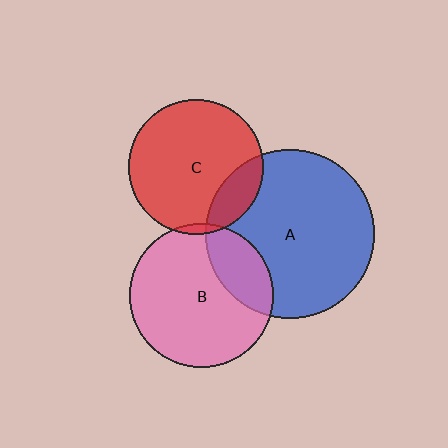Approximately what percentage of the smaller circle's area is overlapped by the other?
Approximately 25%.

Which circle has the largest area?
Circle A (blue).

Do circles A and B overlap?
Yes.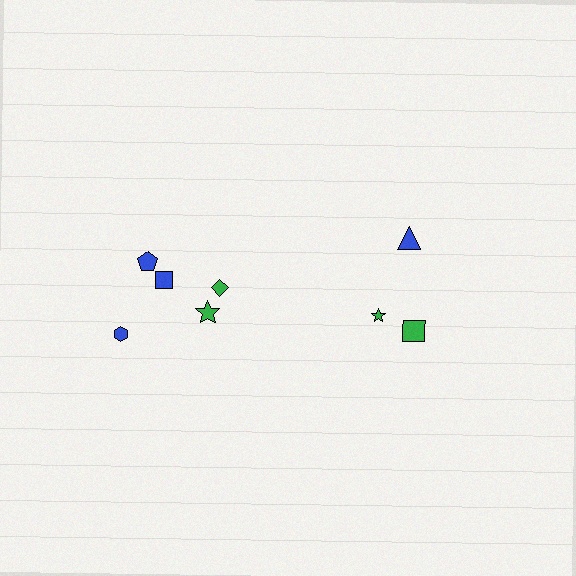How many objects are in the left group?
There are 5 objects.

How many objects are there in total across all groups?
There are 8 objects.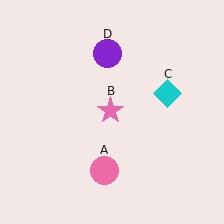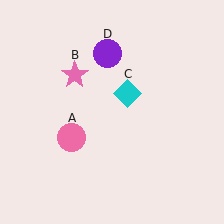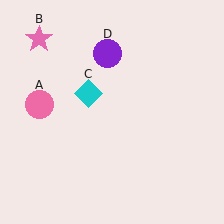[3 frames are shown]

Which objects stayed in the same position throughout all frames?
Purple circle (object D) remained stationary.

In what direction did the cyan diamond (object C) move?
The cyan diamond (object C) moved left.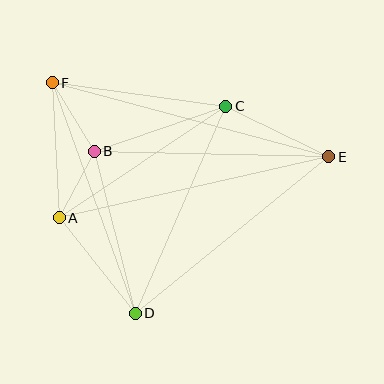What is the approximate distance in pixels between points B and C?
The distance between B and C is approximately 139 pixels.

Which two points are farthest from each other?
Points E and F are farthest from each other.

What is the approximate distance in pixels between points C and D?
The distance between C and D is approximately 226 pixels.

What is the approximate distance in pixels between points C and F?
The distance between C and F is approximately 175 pixels.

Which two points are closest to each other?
Points A and B are closest to each other.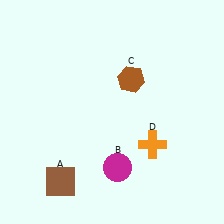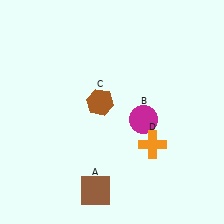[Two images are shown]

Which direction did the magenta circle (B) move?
The magenta circle (B) moved up.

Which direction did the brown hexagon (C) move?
The brown hexagon (C) moved left.